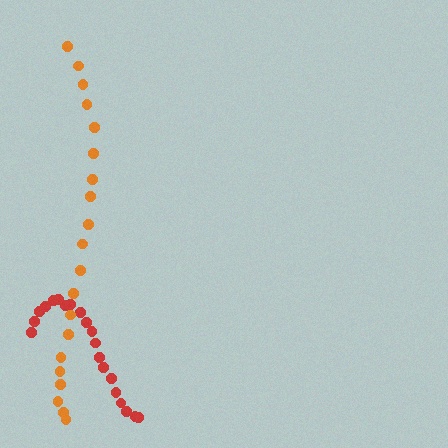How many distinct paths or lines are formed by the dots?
There are 2 distinct paths.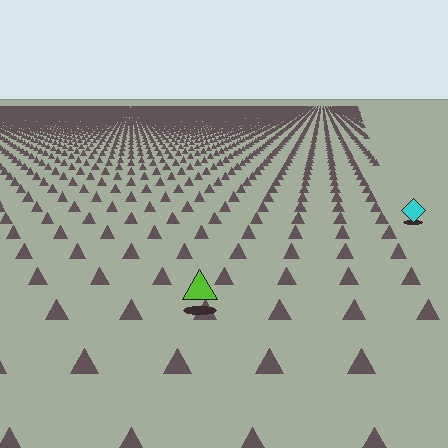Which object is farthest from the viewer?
The cyan diamond is farthest from the viewer. It appears smaller and the ground texture around it is denser.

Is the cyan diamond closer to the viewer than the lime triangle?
No. The lime triangle is closer — you can tell from the texture gradient: the ground texture is coarser near it.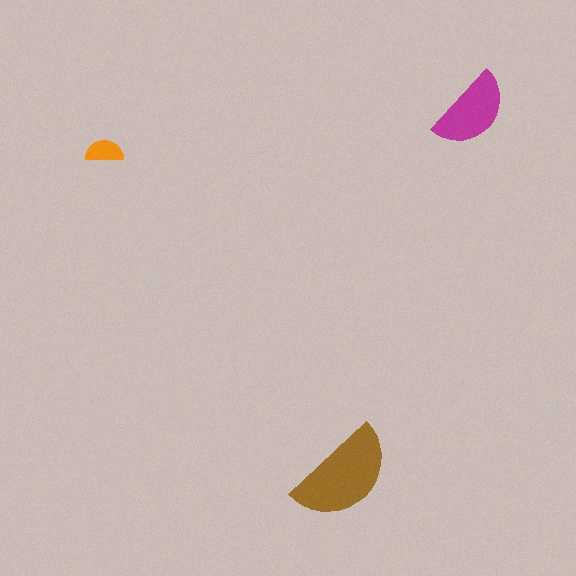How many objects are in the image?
There are 3 objects in the image.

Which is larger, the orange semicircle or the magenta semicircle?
The magenta one.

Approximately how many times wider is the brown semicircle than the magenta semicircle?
About 1.5 times wider.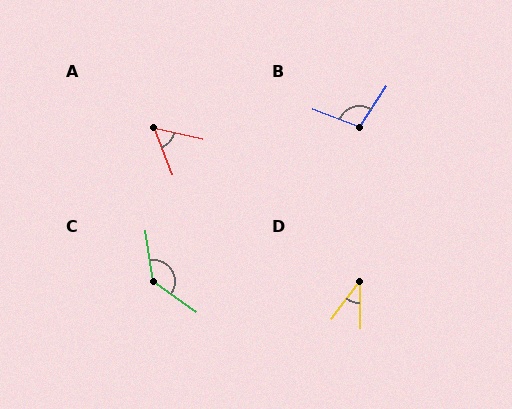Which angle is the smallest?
D, at approximately 38 degrees.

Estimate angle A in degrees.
Approximately 56 degrees.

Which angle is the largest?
C, at approximately 132 degrees.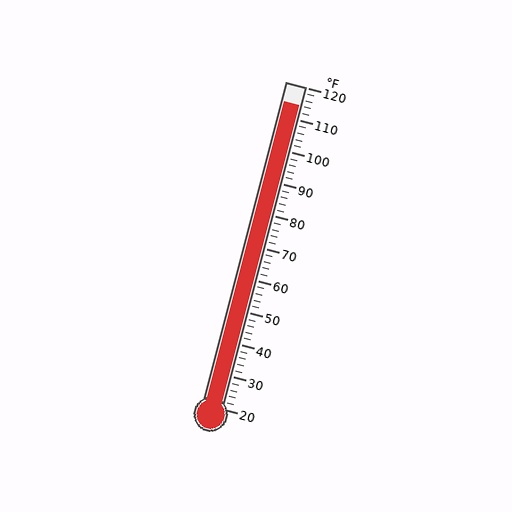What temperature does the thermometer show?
The thermometer shows approximately 114°F.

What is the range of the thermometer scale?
The thermometer scale ranges from 20°F to 120°F.